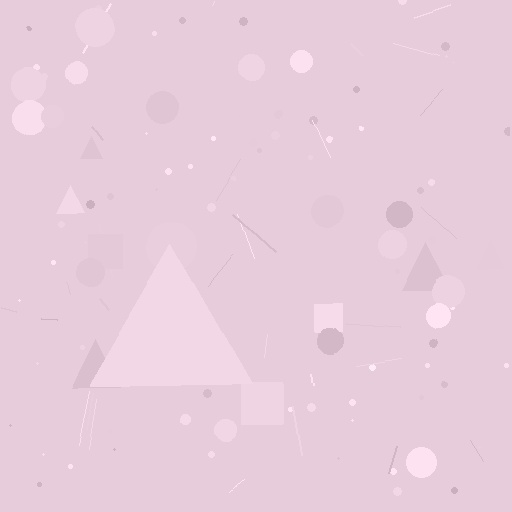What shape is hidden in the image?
A triangle is hidden in the image.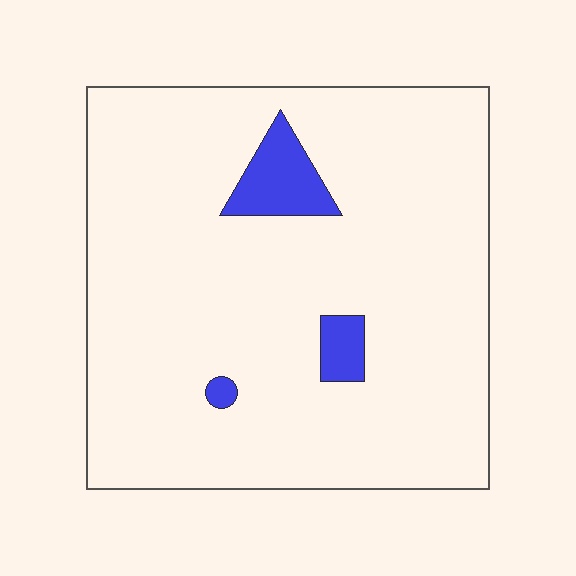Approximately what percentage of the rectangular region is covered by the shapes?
Approximately 5%.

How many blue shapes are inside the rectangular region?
3.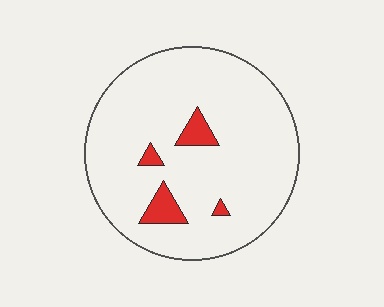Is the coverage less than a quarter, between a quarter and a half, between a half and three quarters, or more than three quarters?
Less than a quarter.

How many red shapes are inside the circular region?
4.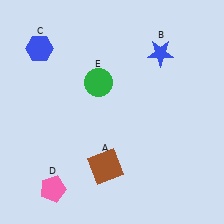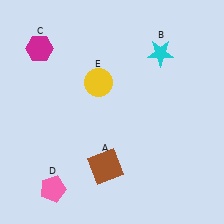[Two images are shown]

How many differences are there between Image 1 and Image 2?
There are 3 differences between the two images.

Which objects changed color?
B changed from blue to cyan. C changed from blue to magenta. E changed from green to yellow.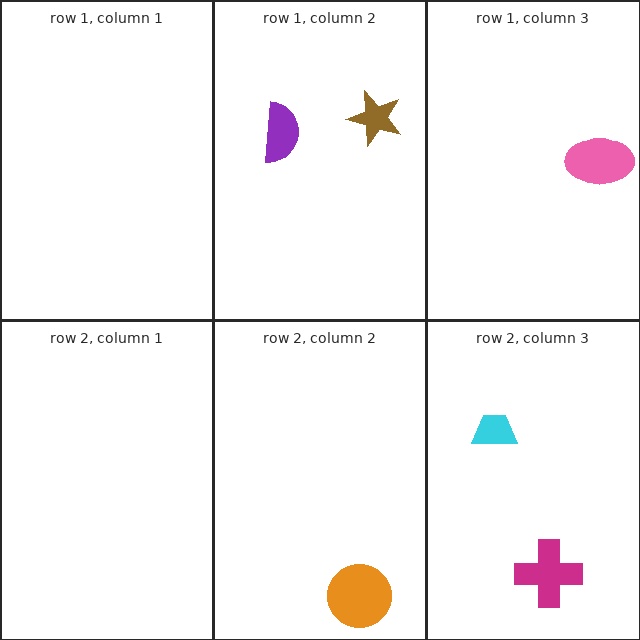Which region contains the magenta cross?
The row 2, column 3 region.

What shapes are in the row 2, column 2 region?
The orange circle.